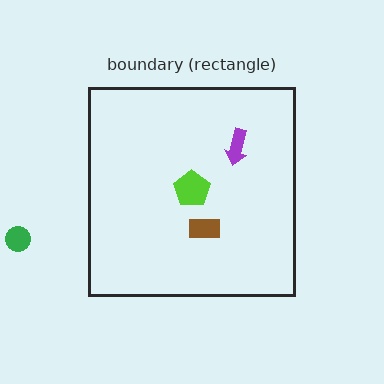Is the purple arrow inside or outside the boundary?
Inside.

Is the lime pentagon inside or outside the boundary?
Inside.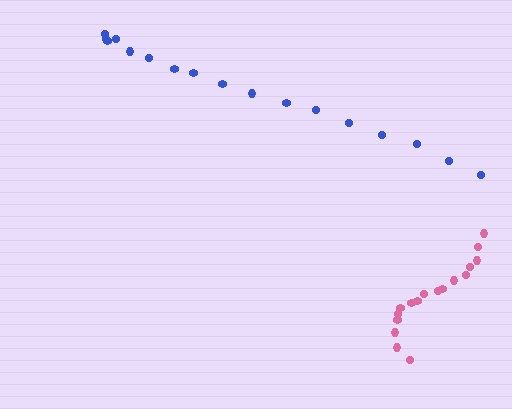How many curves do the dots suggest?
There are 2 distinct paths.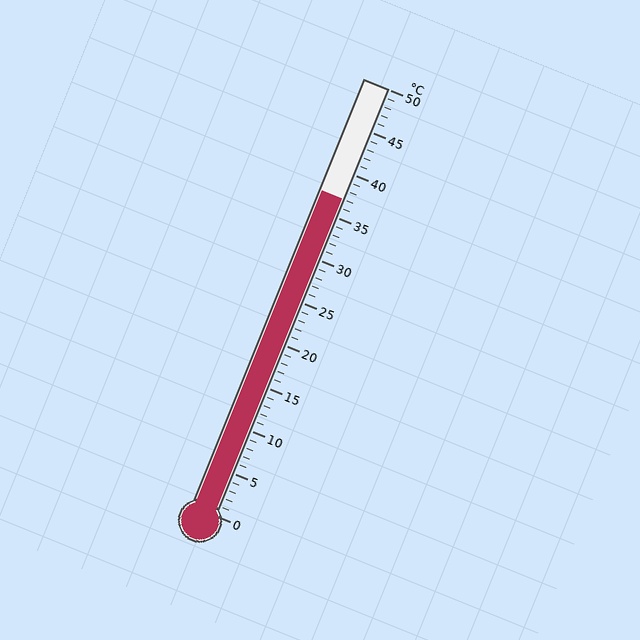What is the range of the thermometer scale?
The thermometer scale ranges from 0°C to 50°C.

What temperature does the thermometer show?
The thermometer shows approximately 37°C.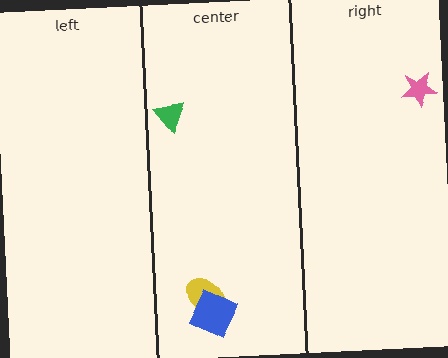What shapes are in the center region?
The green triangle, the yellow ellipse, the blue square.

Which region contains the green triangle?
The center region.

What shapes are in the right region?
The pink star.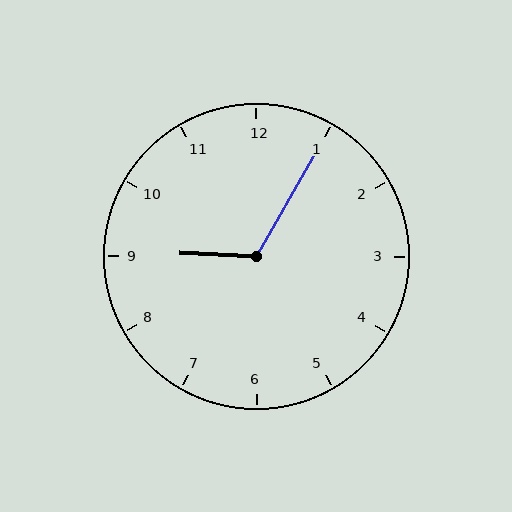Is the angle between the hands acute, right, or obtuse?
It is obtuse.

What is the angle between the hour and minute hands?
Approximately 118 degrees.